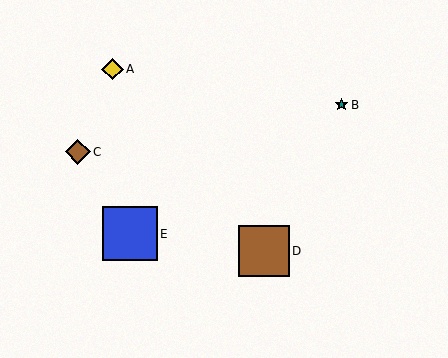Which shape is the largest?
The blue square (labeled E) is the largest.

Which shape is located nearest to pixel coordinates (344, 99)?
The teal star (labeled B) at (342, 105) is nearest to that location.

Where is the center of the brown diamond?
The center of the brown diamond is at (78, 152).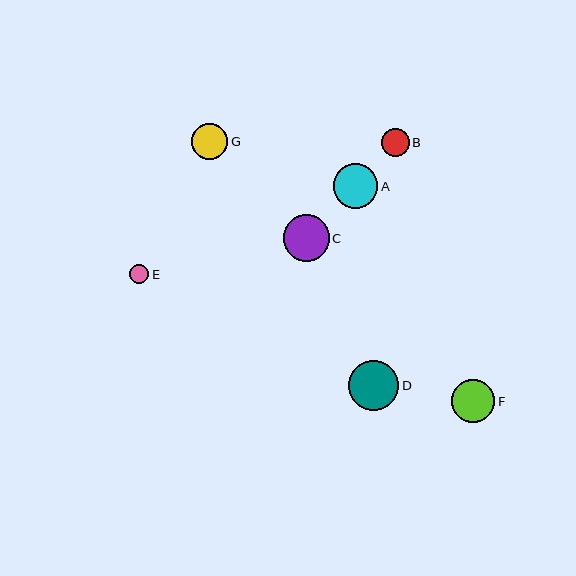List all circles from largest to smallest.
From largest to smallest: D, C, A, F, G, B, E.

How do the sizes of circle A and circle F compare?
Circle A and circle F are approximately the same size.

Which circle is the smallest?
Circle E is the smallest with a size of approximately 19 pixels.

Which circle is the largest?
Circle D is the largest with a size of approximately 50 pixels.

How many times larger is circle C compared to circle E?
Circle C is approximately 2.4 times the size of circle E.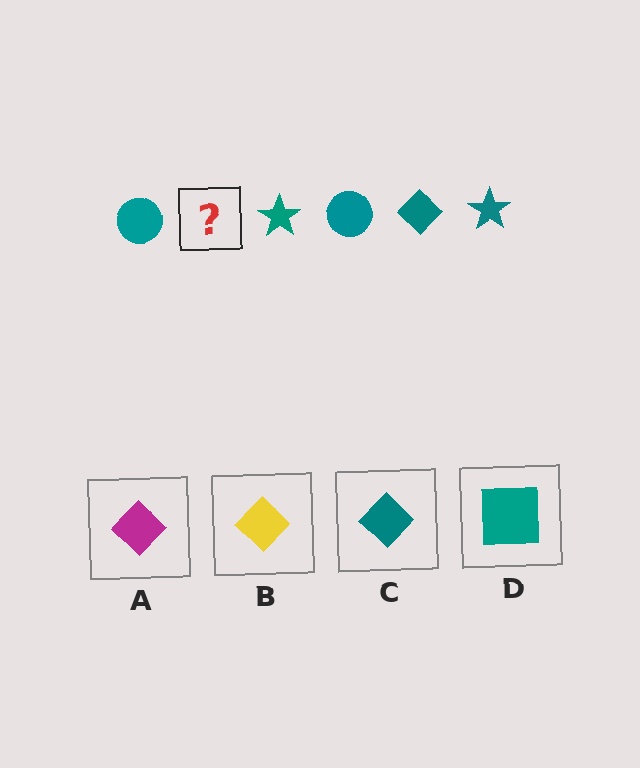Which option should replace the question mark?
Option C.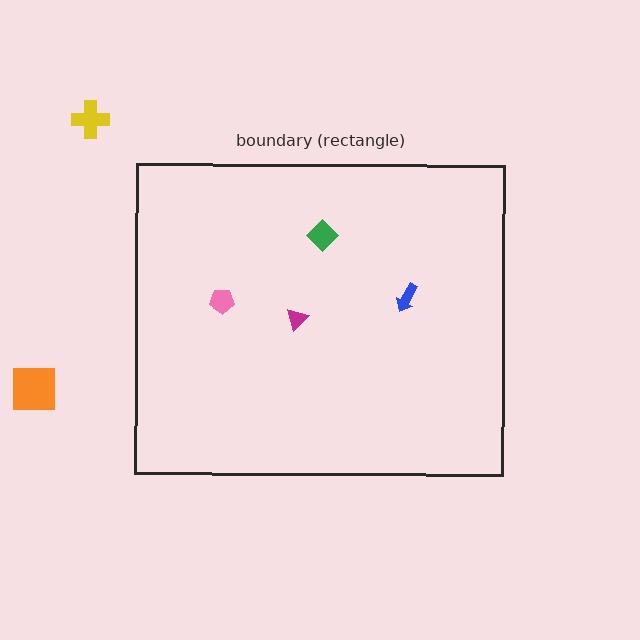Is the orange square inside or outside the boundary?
Outside.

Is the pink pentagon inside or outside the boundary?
Inside.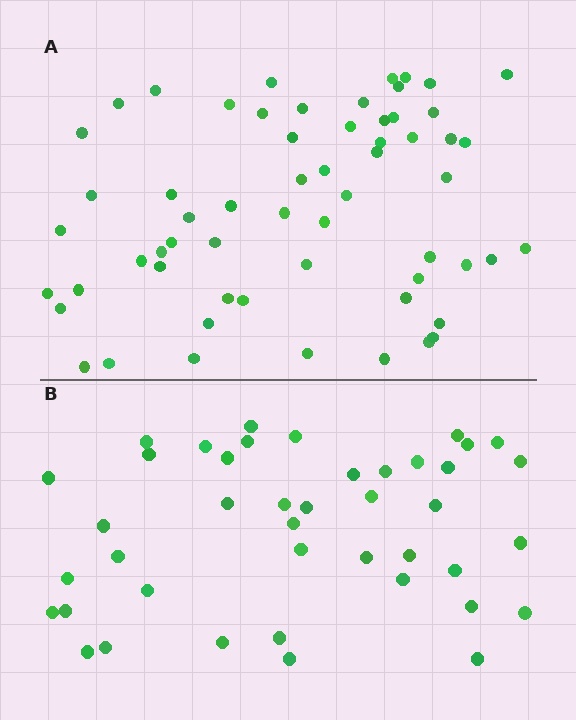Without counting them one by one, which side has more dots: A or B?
Region A (the top region) has more dots.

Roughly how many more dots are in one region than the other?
Region A has approximately 20 more dots than region B.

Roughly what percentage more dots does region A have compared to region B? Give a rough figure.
About 45% more.